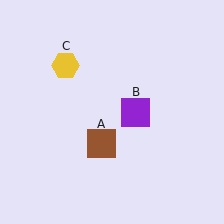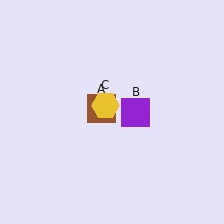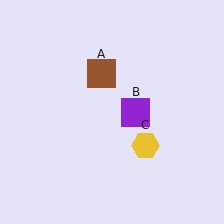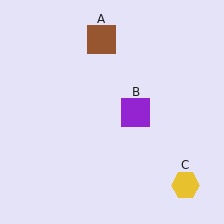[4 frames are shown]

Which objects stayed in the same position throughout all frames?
Purple square (object B) remained stationary.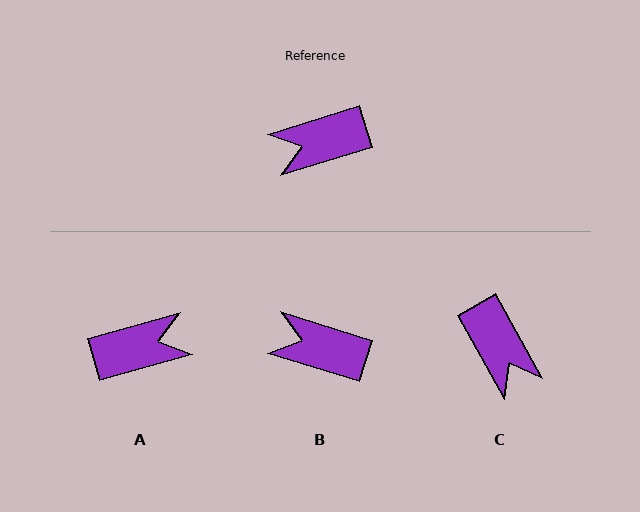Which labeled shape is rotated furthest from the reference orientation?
A, about 178 degrees away.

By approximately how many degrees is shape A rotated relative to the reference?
Approximately 178 degrees counter-clockwise.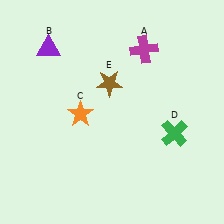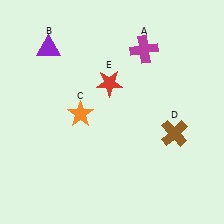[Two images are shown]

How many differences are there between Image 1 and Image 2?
There are 2 differences between the two images.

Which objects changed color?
D changed from green to brown. E changed from brown to red.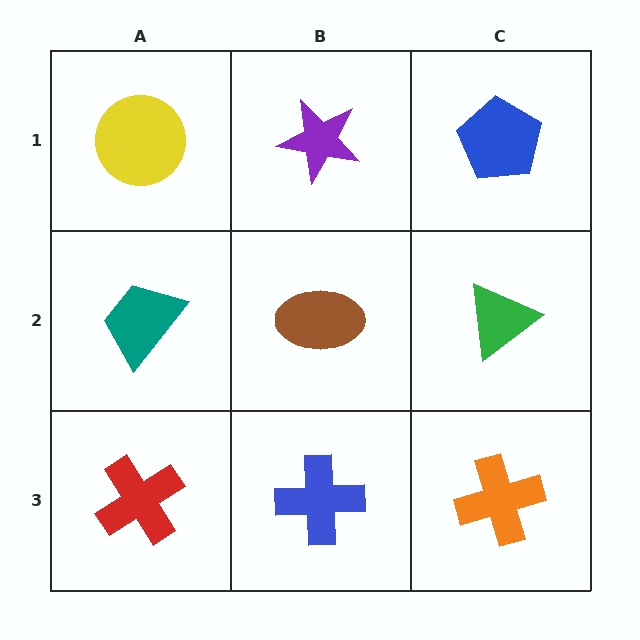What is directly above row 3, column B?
A brown ellipse.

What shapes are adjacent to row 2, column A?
A yellow circle (row 1, column A), a red cross (row 3, column A), a brown ellipse (row 2, column B).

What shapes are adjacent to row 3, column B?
A brown ellipse (row 2, column B), a red cross (row 3, column A), an orange cross (row 3, column C).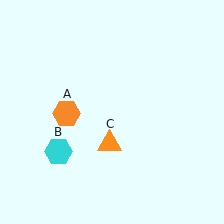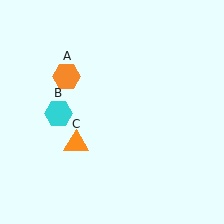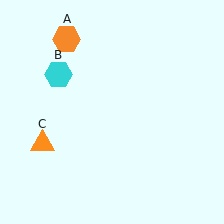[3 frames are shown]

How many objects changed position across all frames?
3 objects changed position: orange hexagon (object A), cyan hexagon (object B), orange triangle (object C).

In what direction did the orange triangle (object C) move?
The orange triangle (object C) moved left.